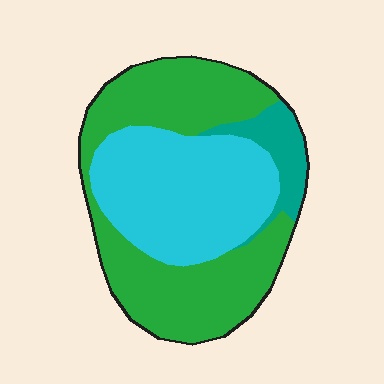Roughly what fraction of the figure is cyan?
Cyan takes up between a third and a half of the figure.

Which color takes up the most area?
Green, at roughly 50%.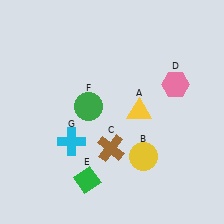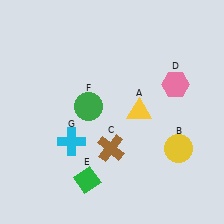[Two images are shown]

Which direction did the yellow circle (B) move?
The yellow circle (B) moved right.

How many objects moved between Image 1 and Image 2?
1 object moved between the two images.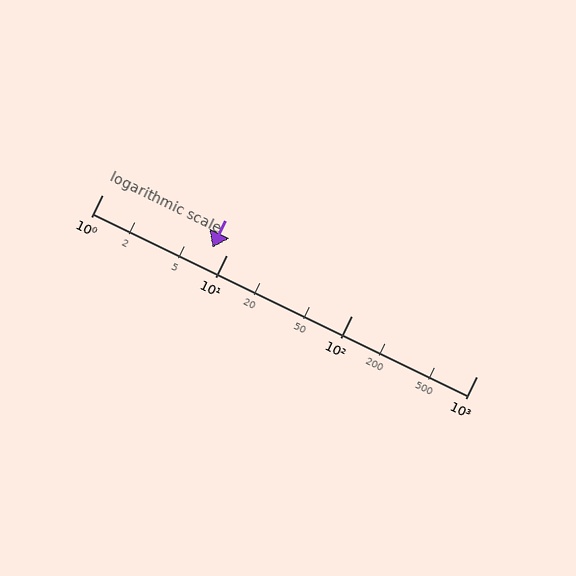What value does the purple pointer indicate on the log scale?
The pointer indicates approximately 7.7.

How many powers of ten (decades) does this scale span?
The scale spans 3 decades, from 1 to 1000.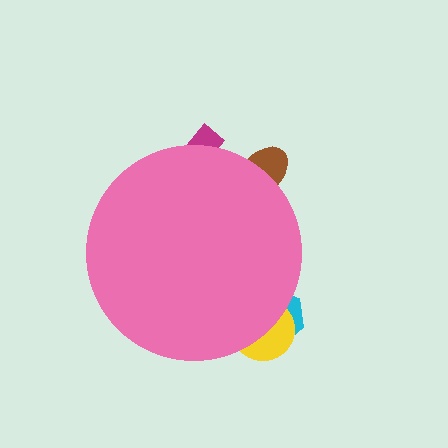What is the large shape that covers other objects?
A pink circle.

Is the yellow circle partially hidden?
Yes, the yellow circle is partially hidden behind the pink circle.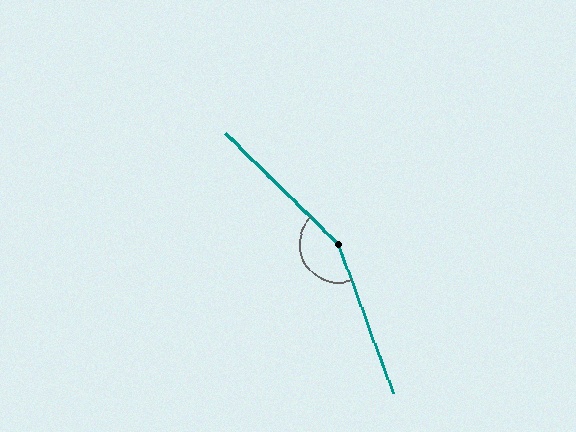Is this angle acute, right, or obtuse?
It is obtuse.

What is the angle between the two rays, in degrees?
Approximately 154 degrees.